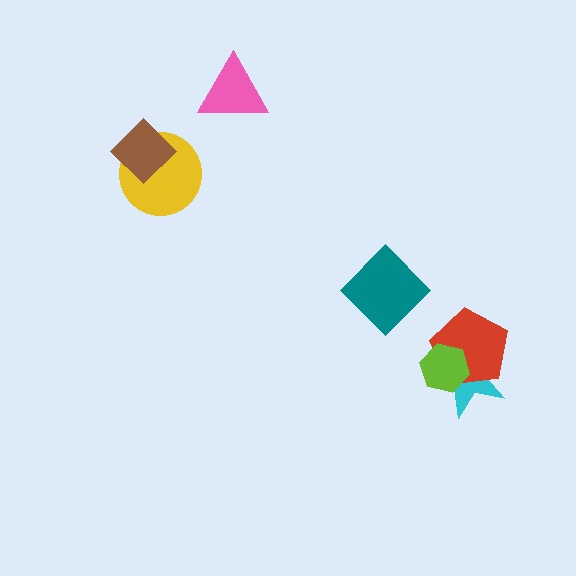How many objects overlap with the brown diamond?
1 object overlaps with the brown diamond.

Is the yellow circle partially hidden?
Yes, it is partially covered by another shape.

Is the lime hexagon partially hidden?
No, no other shape covers it.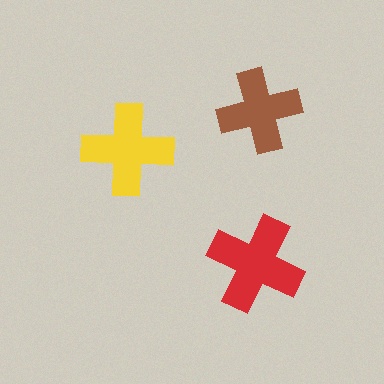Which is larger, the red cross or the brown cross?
The red one.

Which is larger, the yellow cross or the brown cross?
The yellow one.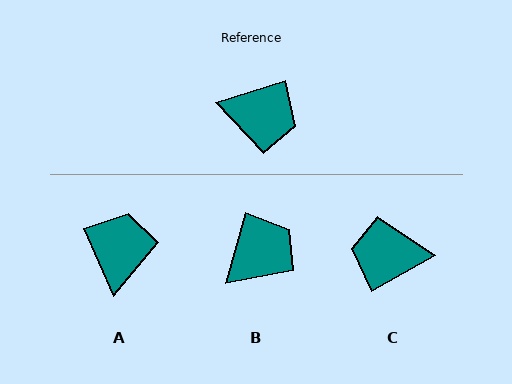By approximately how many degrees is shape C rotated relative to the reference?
Approximately 168 degrees clockwise.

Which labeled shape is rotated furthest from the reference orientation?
C, about 168 degrees away.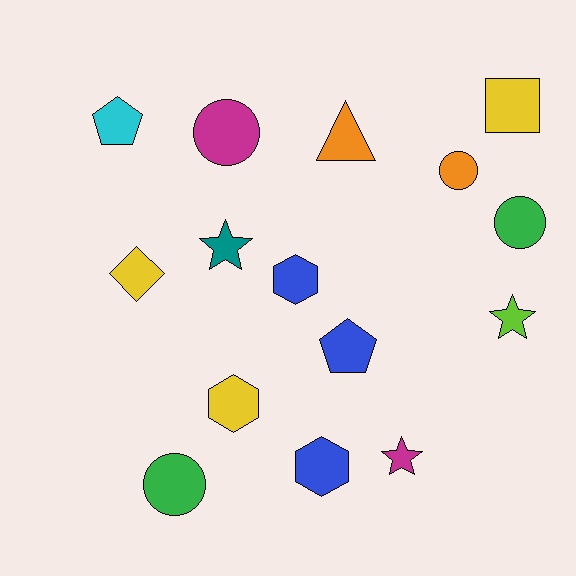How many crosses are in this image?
There are no crosses.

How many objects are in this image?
There are 15 objects.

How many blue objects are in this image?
There are 3 blue objects.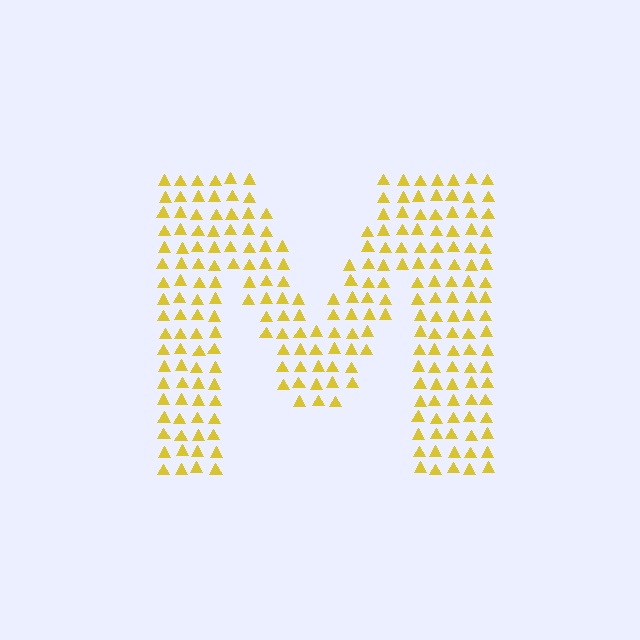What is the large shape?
The large shape is the letter M.